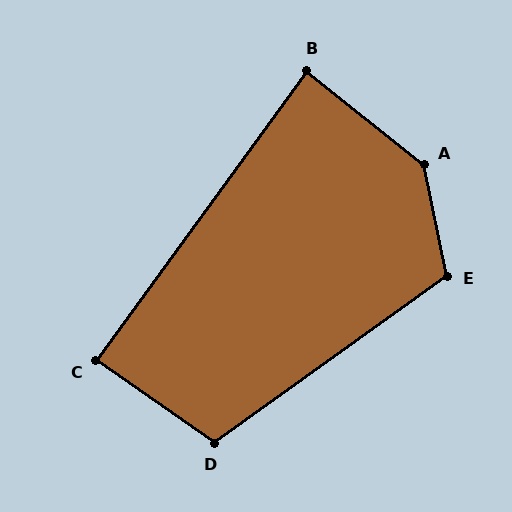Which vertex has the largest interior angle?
A, at approximately 140 degrees.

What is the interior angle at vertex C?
Approximately 89 degrees (approximately right).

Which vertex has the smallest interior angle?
B, at approximately 88 degrees.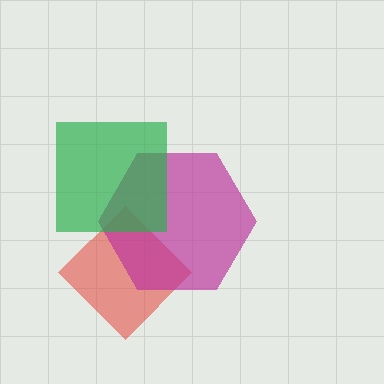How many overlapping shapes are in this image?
There are 3 overlapping shapes in the image.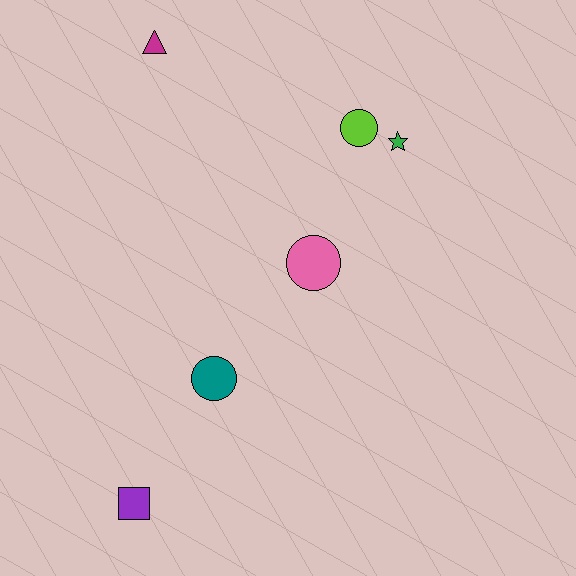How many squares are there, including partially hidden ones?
There is 1 square.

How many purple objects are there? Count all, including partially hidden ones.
There is 1 purple object.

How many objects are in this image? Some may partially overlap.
There are 6 objects.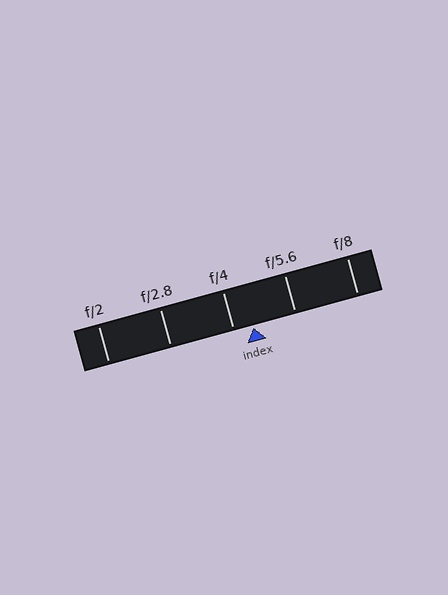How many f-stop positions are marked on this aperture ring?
There are 5 f-stop positions marked.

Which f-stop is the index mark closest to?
The index mark is closest to f/4.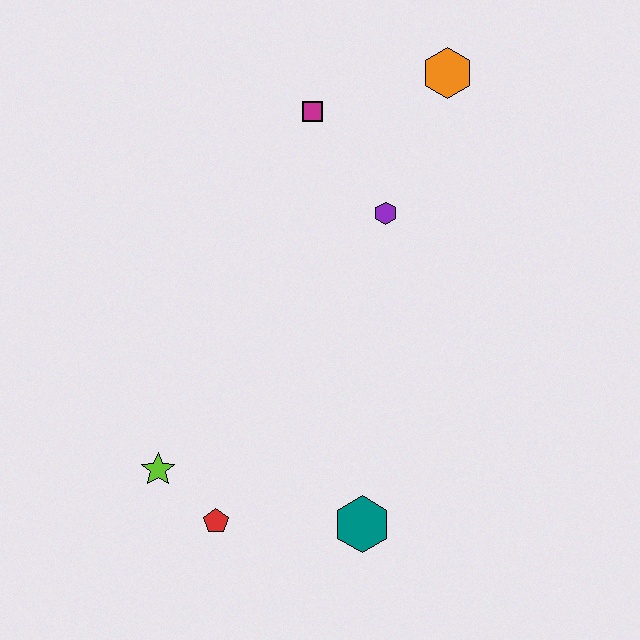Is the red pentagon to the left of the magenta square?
Yes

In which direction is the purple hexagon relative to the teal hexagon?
The purple hexagon is above the teal hexagon.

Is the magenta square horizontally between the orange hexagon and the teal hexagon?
No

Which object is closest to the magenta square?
The purple hexagon is closest to the magenta square.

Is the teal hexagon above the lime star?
No